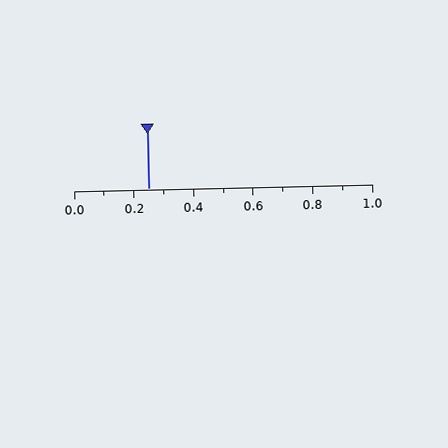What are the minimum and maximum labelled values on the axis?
The axis runs from 0.0 to 1.0.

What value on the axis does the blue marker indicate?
The marker indicates approximately 0.25.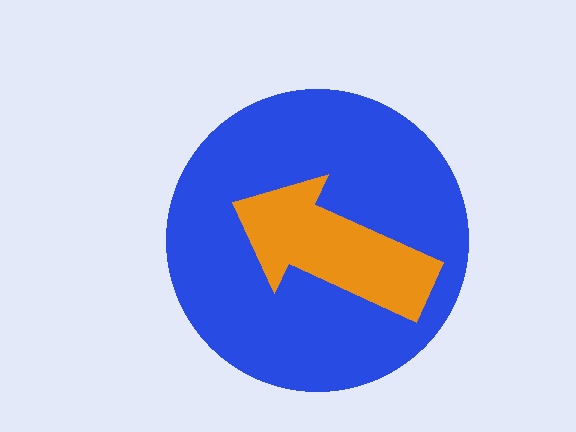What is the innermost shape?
The orange arrow.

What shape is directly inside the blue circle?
The orange arrow.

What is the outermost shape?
The blue circle.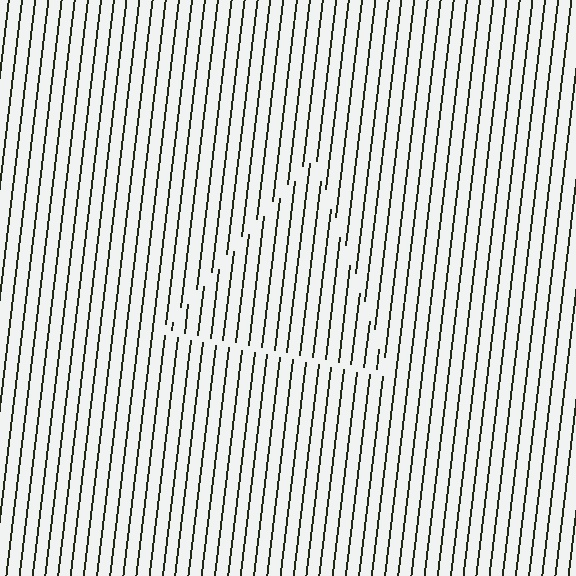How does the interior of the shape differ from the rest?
The interior of the shape contains the same grating, shifted by half a period — the contour is defined by the phase discontinuity where line-ends from the inner and outer gratings abut.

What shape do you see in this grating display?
An illusory triangle. The interior of the shape contains the same grating, shifted by half a period — the contour is defined by the phase discontinuity where line-ends from the inner and outer gratings abut.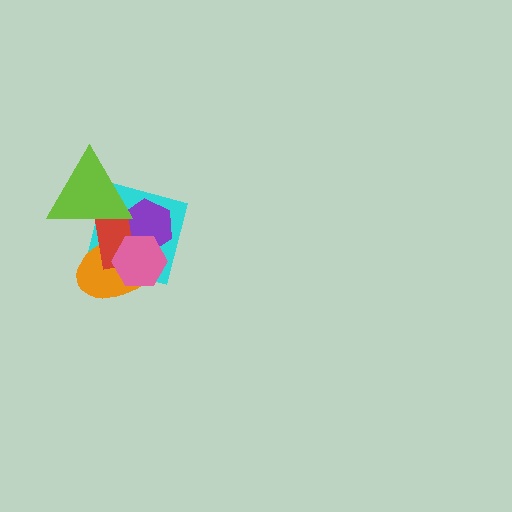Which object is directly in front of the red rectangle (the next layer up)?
The pink hexagon is directly in front of the red rectangle.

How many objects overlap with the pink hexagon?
4 objects overlap with the pink hexagon.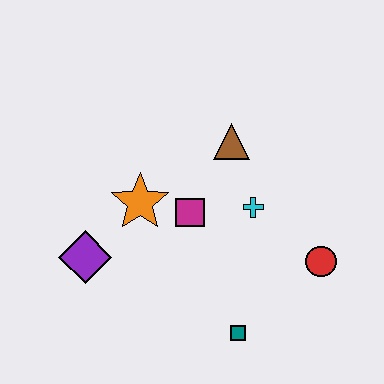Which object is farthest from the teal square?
The brown triangle is farthest from the teal square.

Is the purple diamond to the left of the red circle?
Yes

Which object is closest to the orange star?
The magenta square is closest to the orange star.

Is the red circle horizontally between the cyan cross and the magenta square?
No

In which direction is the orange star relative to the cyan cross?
The orange star is to the left of the cyan cross.